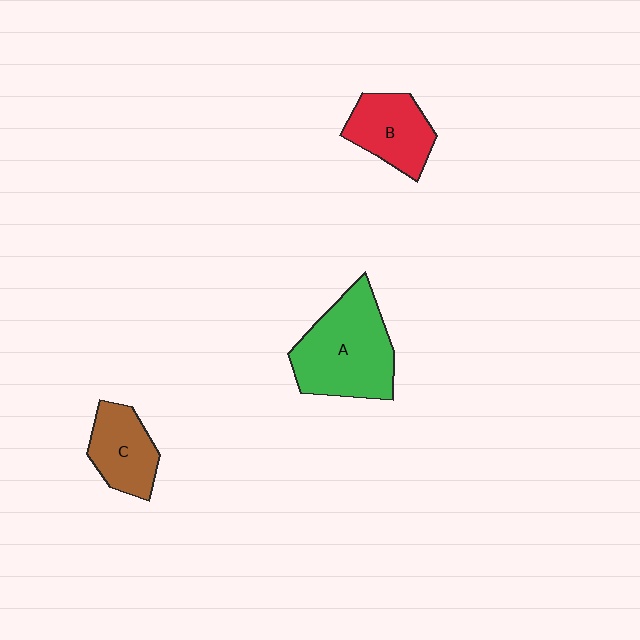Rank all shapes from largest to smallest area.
From largest to smallest: A (green), B (red), C (brown).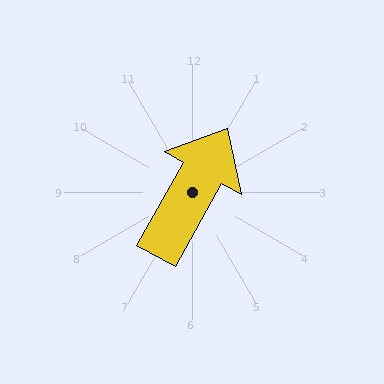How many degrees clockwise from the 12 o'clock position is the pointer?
Approximately 29 degrees.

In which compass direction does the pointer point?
Northeast.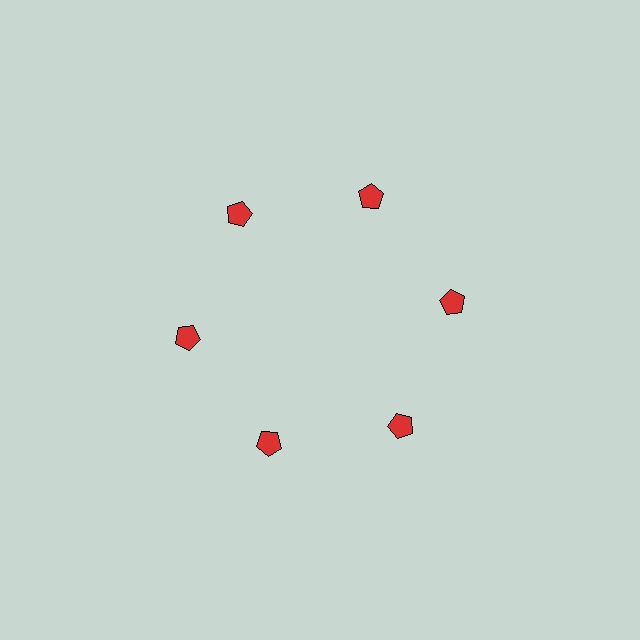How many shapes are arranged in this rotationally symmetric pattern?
There are 6 shapes, arranged in 6 groups of 1.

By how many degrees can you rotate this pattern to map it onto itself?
The pattern maps onto itself every 60 degrees of rotation.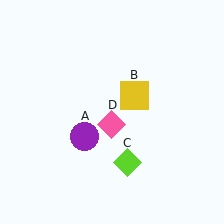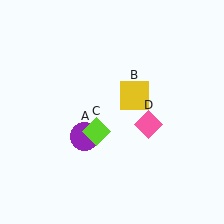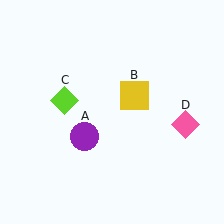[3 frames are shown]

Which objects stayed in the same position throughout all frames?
Purple circle (object A) and yellow square (object B) remained stationary.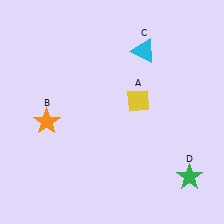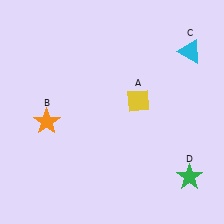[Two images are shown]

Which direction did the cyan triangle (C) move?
The cyan triangle (C) moved right.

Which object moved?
The cyan triangle (C) moved right.